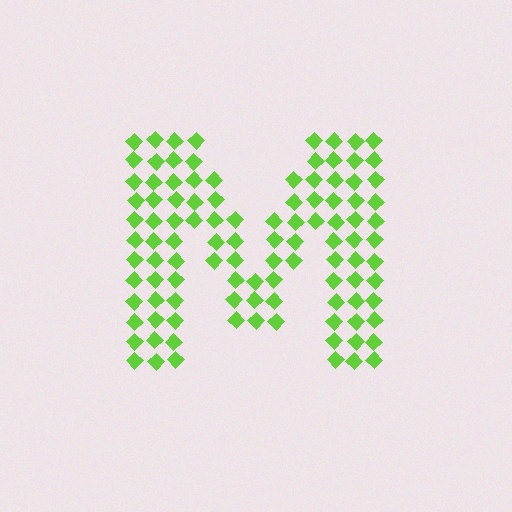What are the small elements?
The small elements are diamonds.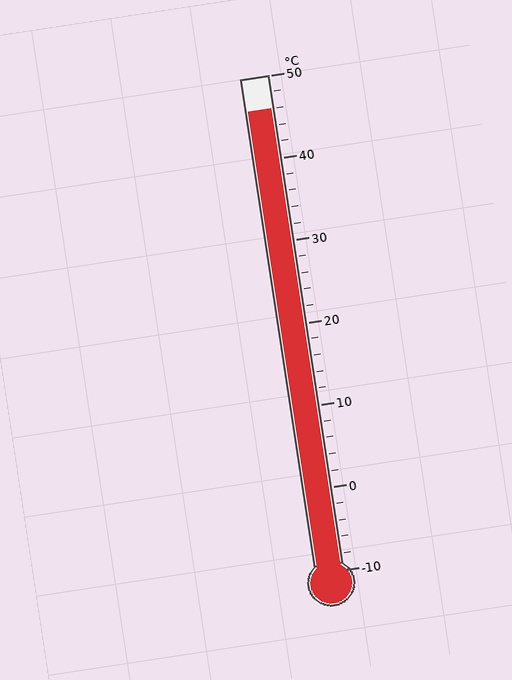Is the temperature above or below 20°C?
The temperature is above 20°C.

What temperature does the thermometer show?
The thermometer shows approximately 46°C.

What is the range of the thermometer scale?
The thermometer scale ranges from -10°C to 50°C.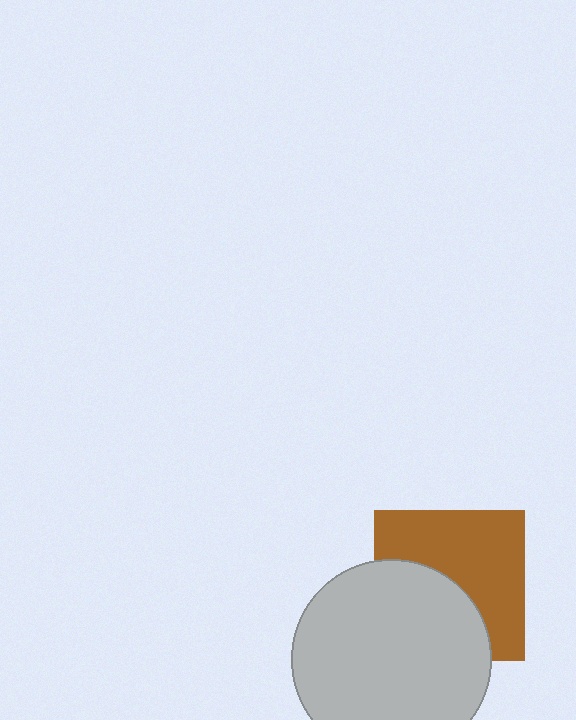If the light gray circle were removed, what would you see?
You would see the complete brown square.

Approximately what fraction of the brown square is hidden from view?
Roughly 43% of the brown square is hidden behind the light gray circle.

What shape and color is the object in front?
The object in front is a light gray circle.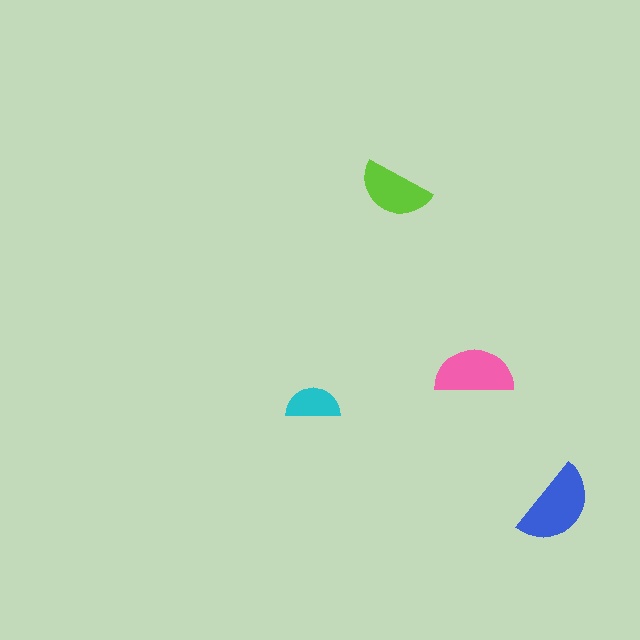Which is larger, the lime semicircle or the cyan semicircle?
The lime one.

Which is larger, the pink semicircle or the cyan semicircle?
The pink one.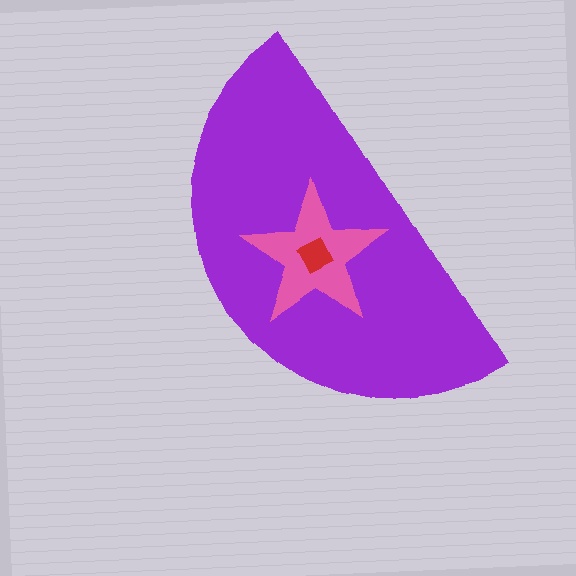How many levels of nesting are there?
3.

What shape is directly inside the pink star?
The red square.